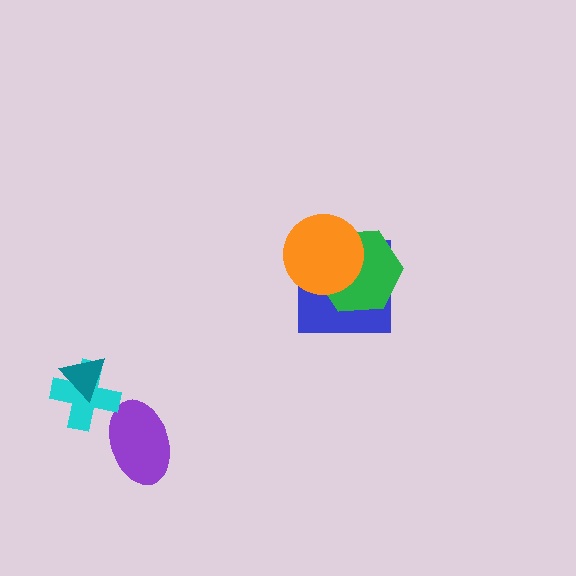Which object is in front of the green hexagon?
The orange circle is in front of the green hexagon.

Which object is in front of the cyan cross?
The teal triangle is in front of the cyan cross.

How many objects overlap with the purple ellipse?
0 objects overlap with the purple ellipse.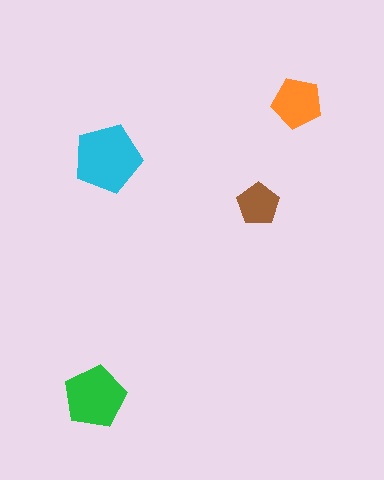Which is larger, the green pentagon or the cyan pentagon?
The cyan one.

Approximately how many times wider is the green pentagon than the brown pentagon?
About 1.5 times wider.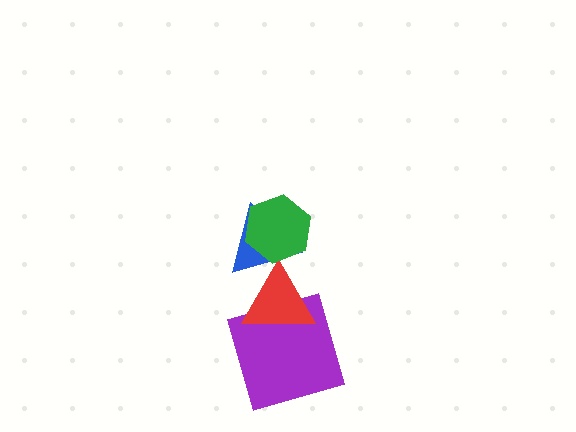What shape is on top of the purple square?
The red triangle is on top of the purple square.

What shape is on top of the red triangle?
The blue triangle is on top of the red triangle.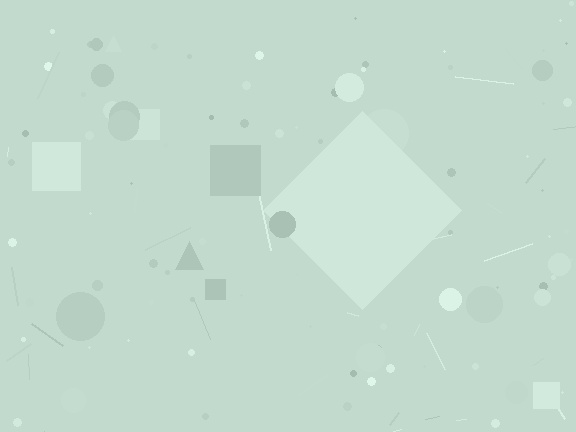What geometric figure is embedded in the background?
A diamond is embedded in the background.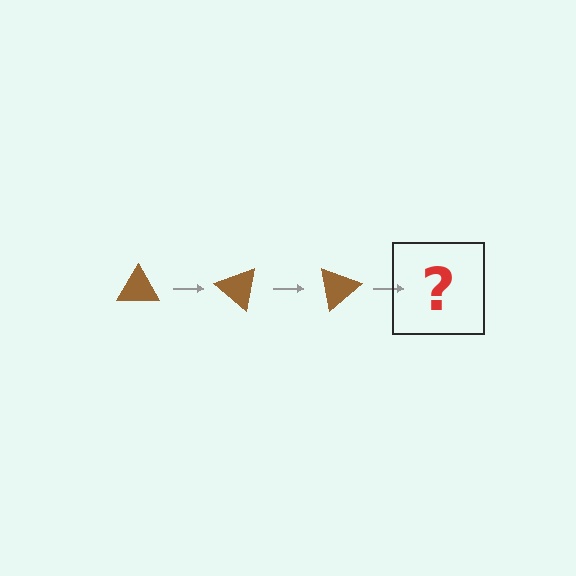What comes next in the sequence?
The next element should be a brown triangle rotated 120 degrees.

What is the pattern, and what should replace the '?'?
The pattern is that the triangle rotates 40 degrees each step. The '?' should be a brown triangle rotated 120 degrees.